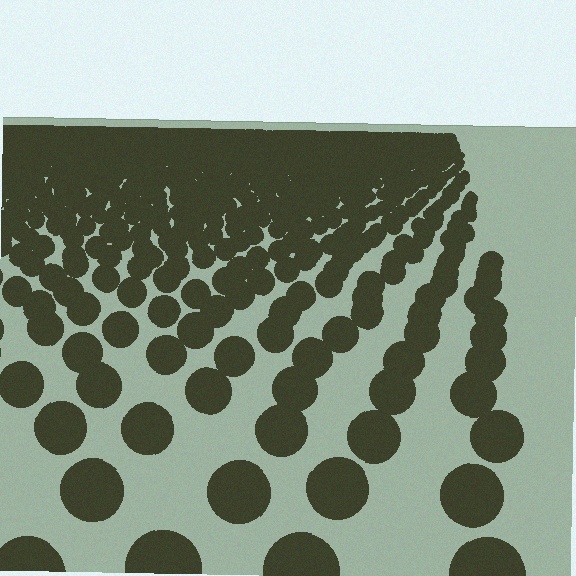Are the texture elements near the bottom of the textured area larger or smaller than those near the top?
Larger. Near the bottom, elements are closer to the viewer and appear at a bigger on-screen size.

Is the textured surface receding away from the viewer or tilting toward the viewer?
The surface is receding away from the viewer. Texture elements get smaller and denser toward the top.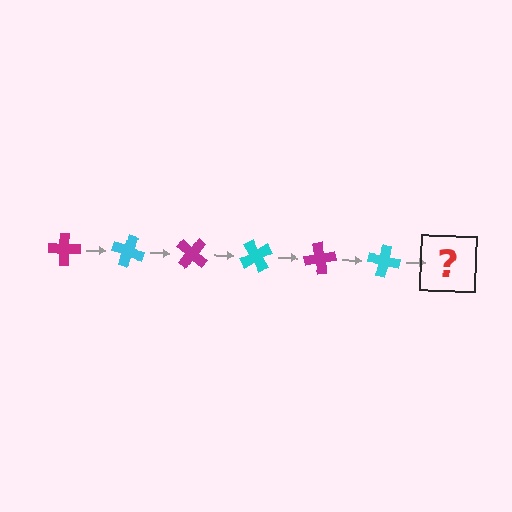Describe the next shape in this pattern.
It should be a magenta cross, rotated 120 degrees from the start.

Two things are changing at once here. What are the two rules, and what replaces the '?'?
The two rules are that it rotates 20 degrees each step and the color cycles through magenta and cyan. The '?' should be a magenta cross, rotated 120 degrees from the start.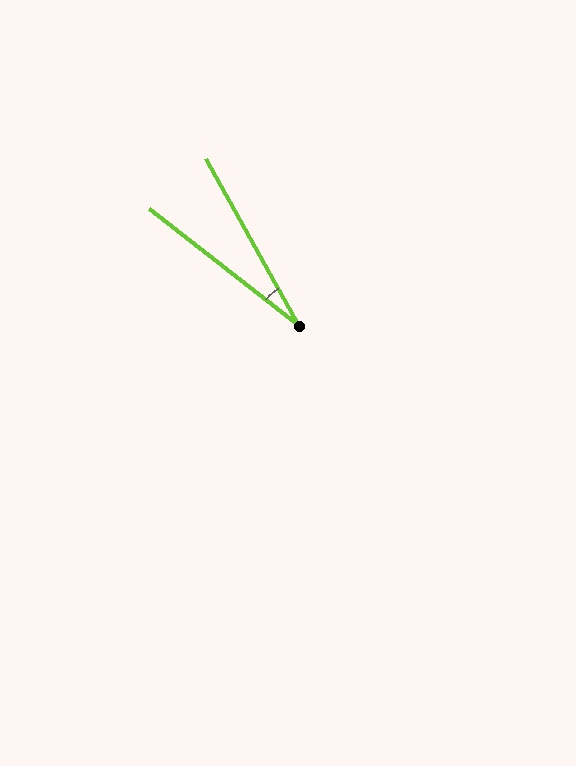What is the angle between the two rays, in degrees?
Approximately 23 degrees.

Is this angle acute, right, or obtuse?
It is acute.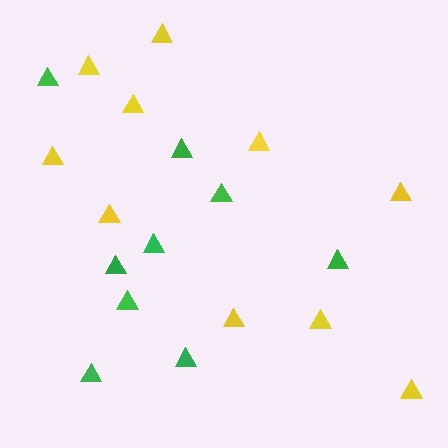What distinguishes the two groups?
There are 2 groups: one group of green triangles (9) and one group of yellow triangles (10).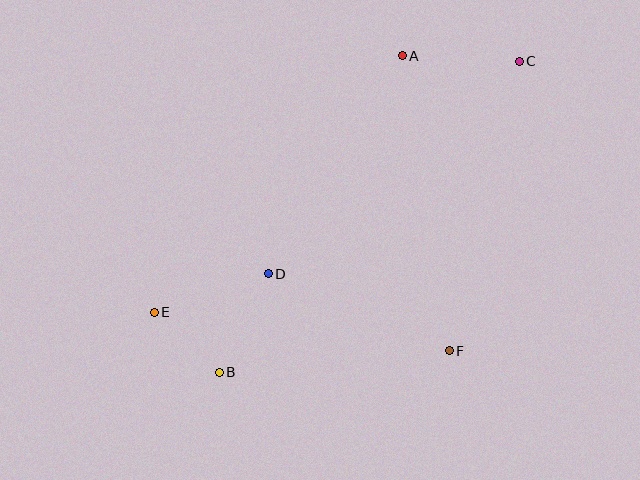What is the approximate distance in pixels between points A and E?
The distance between A and E is approximately 357 pixels.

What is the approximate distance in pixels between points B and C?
The distance between B and C is approximately 432 pixels.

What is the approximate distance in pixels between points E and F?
The distance between E and F is approximately 297 pixels.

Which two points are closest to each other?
Points B and E are closest to each other.